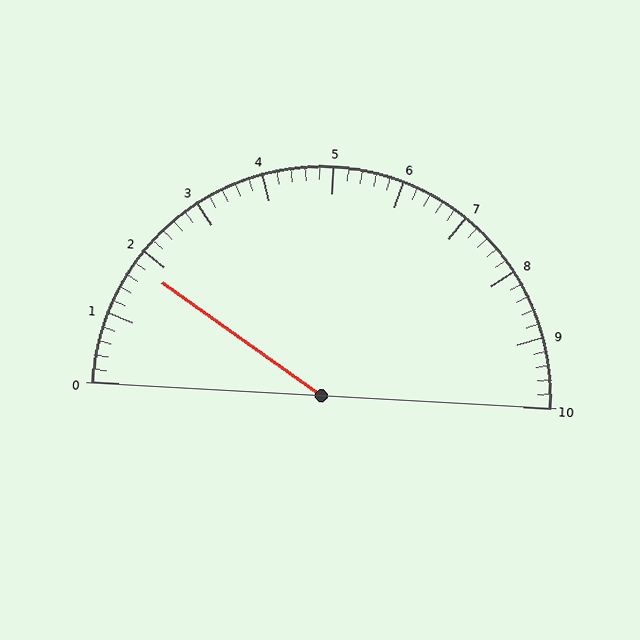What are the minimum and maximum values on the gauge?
The gauge ranges from 0 to 10.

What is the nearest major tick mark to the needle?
The nearest major tick mark is 2.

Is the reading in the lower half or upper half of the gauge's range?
The reading is in the lower half of the range (0 to 10).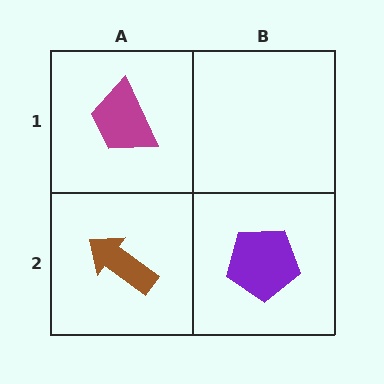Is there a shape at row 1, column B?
No, that cell is empty.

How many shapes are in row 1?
1 shape.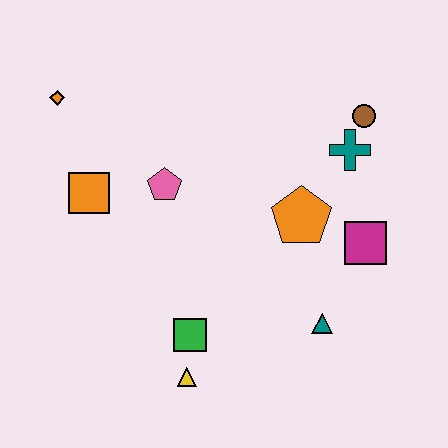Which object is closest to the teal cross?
The brown circle is closest to the teal cross.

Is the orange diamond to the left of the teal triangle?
Yes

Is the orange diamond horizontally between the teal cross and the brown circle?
No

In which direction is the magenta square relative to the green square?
The magenta square is to the right of the green square.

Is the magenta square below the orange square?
Yes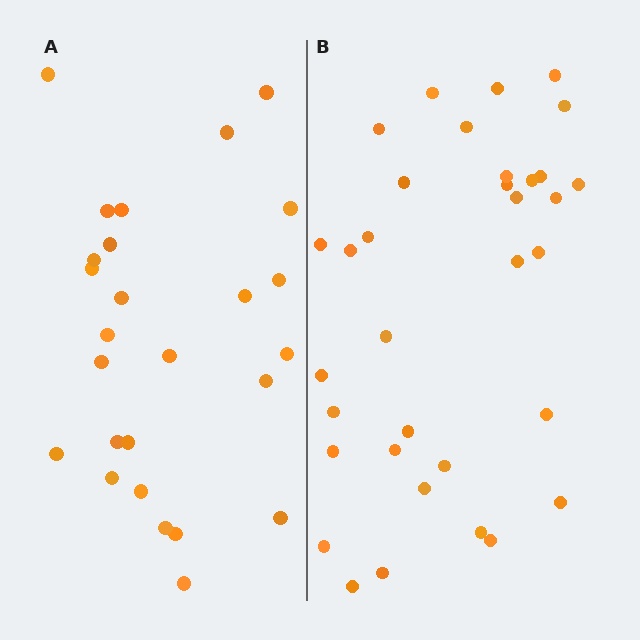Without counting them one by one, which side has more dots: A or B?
Region B (the right region) has more dots.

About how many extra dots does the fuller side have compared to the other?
Region B has roughly 8 or so more dots than region A.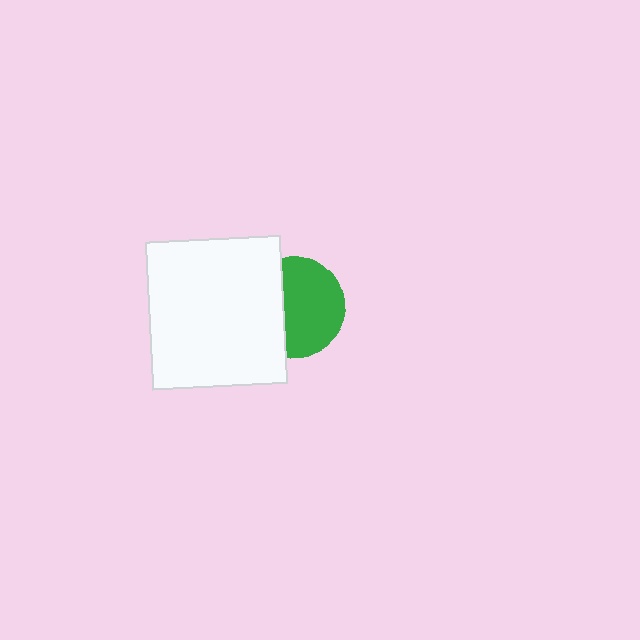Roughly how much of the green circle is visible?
About half of it is visible (roughly 62%).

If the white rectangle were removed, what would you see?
You would see the complete green circle.